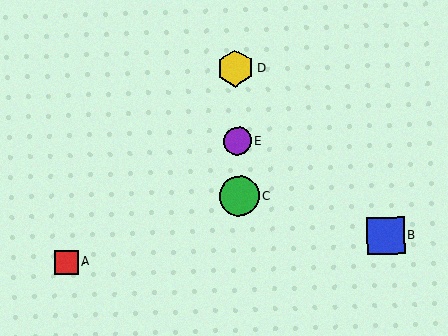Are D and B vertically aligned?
No, D is at x≈235 and B is at x≈386.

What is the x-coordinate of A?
Object A is at x≈66.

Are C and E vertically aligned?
Yes, both are at x≈239.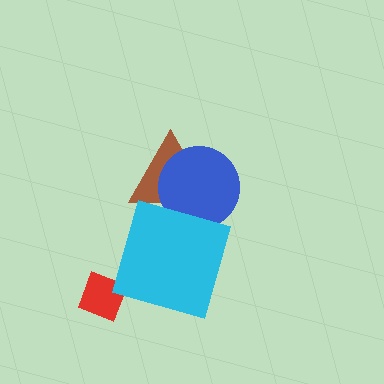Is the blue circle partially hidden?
Yes, it is partially covered by another shape.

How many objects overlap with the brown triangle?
2 objects overlap with the brown triangle.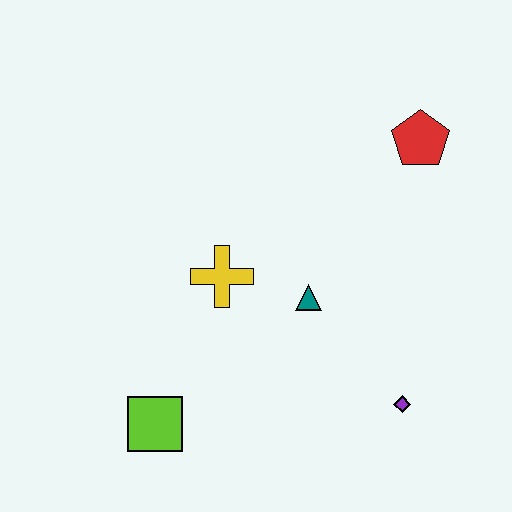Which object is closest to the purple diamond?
The teal triangle is closest to the purple diamond.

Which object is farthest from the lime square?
The red pentagon is farthest from the lime square.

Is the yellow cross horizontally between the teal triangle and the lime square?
Yes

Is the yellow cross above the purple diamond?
Yes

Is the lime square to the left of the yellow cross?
Yes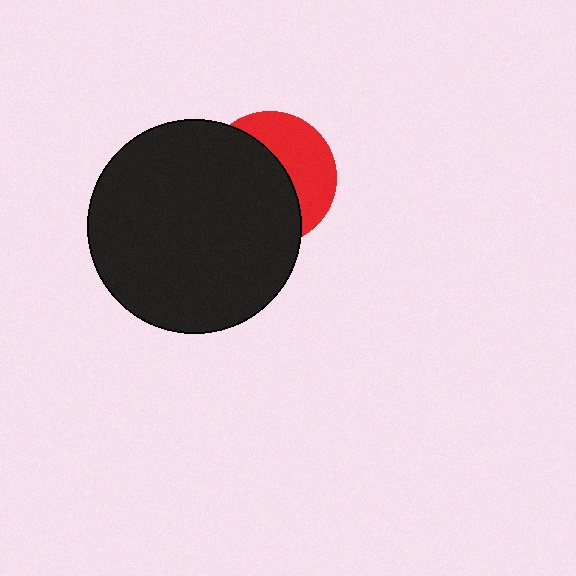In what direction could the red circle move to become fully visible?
The red circle could move right. That would shift it out from behind the black circle entirely.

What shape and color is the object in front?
The object in front is a black circle.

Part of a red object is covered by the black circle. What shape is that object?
It is a circle.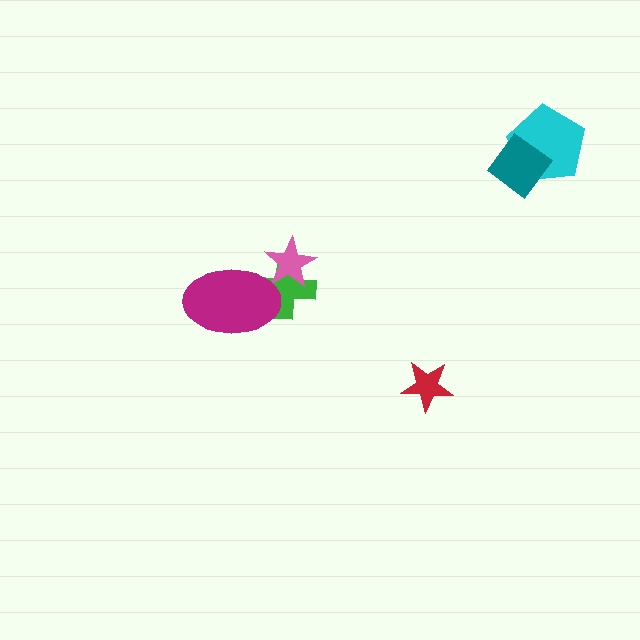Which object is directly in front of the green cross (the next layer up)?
The pink star is directly in front of the green cross.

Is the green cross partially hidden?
Yes, it is partially covered by another shape.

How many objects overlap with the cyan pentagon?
1 object overlaps with the cyan pentagon.